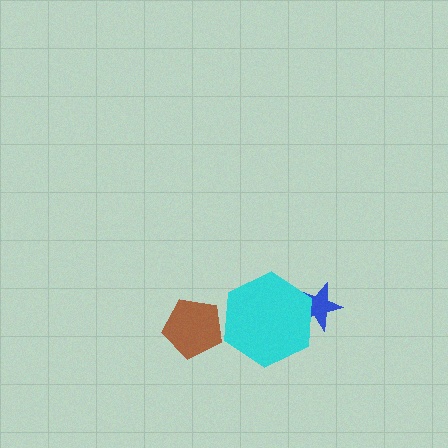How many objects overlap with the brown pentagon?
0 objects overlap with the brown pentagon.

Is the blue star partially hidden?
Yes, it is partially covered by another shape.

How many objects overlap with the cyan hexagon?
1 object overlaps with the cyan hexagon.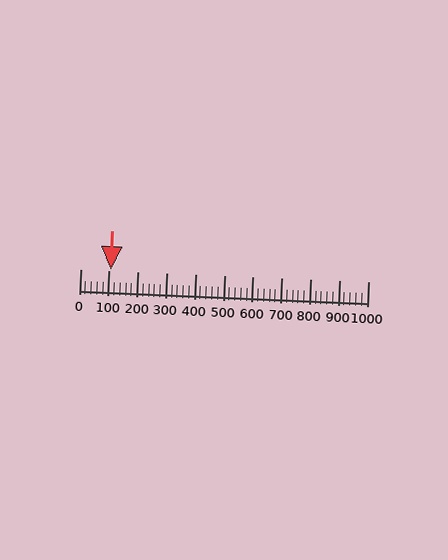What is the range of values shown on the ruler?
The ruler shows values from 0 to 1000.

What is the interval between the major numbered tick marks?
The major tick marks are spaced 100 units apart.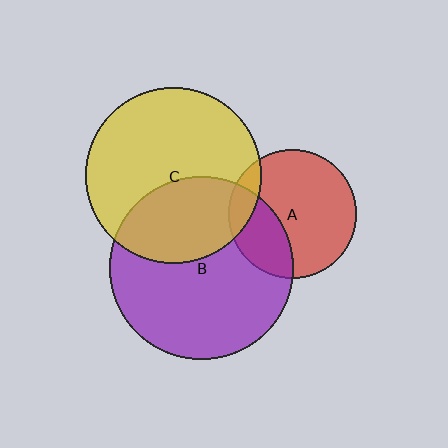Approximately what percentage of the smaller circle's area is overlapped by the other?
Approximately 15%.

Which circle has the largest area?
Circle B (purple).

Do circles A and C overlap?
Yes.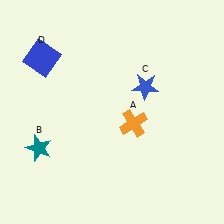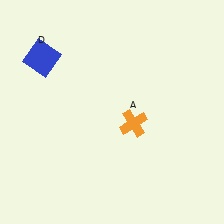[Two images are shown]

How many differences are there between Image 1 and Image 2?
There are 2 differences between the two images.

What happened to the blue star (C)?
The blue star (C) was removed in Image 2. It was in the top-right area of Image 1.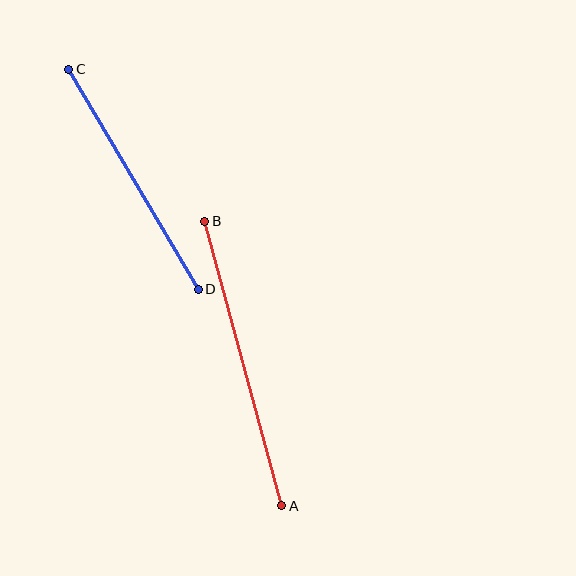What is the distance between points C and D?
The distance is approximately 256 pixels.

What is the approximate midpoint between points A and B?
The midpoint is at approximately (243, 364) pixels.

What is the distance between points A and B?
The distance is approximately 295 pixels.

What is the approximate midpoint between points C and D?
The midpoint is at approximately (134, 179) pixels.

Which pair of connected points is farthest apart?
Points A and B are farthest apart.